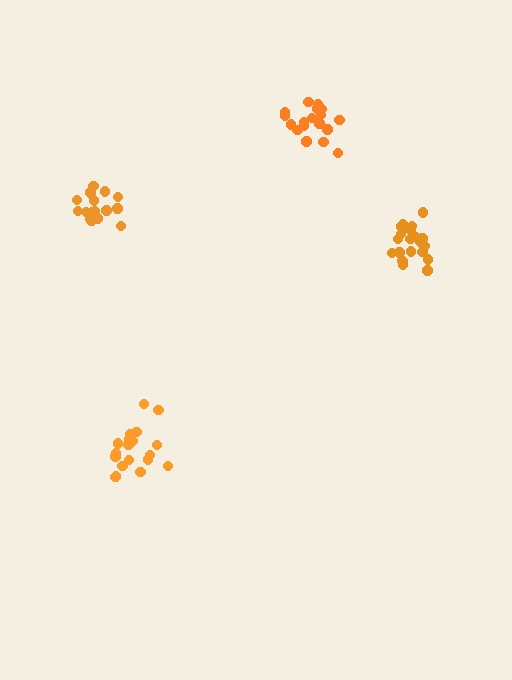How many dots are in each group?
Group 1: 20 dots, Group 2: 20 dots, Group 3: 17 dots, Group 4: 19 dots (76 total).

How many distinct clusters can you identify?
There are 4 distinct clusters.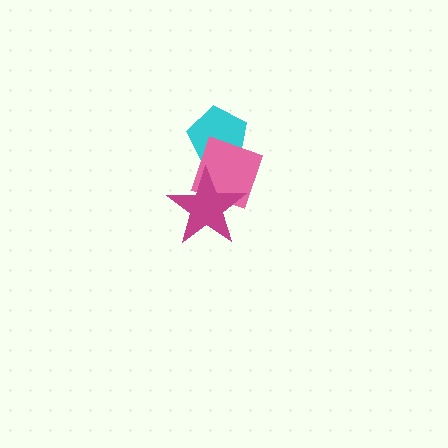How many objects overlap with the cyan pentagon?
1 object overlaps with the cyan pentagon.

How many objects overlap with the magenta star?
1 object overlaps with the magenta star.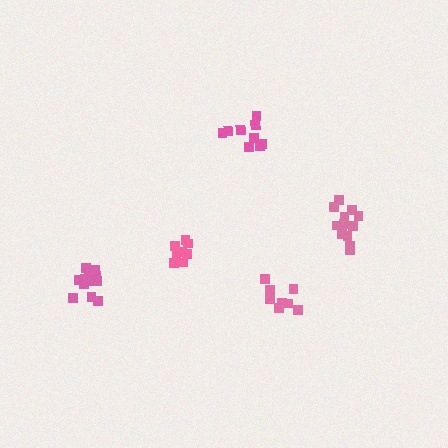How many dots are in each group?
Group 1: 9 dots, Group 2: 9 dots, Group 3: 13 dots, Group 4: 12 dots, Group 5: 8 dots (51 total).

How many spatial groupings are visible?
There are 5 spatial groupings.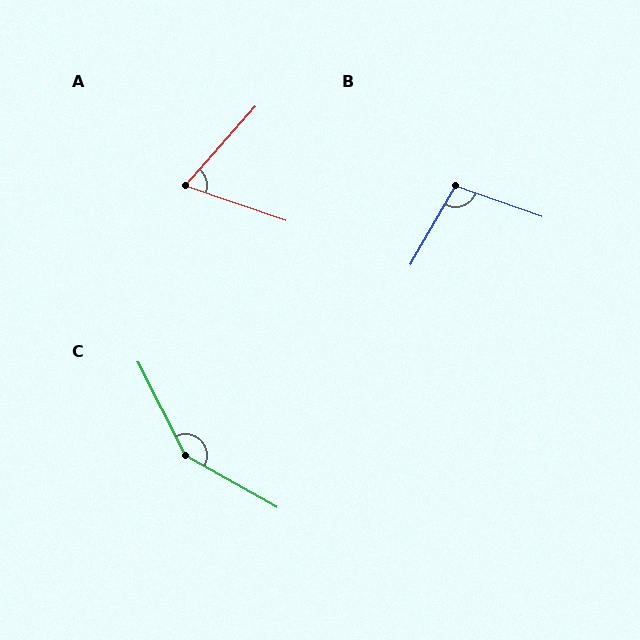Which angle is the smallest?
A, at approximately 68 degrees.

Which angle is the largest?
C, at approximately 146 degrees.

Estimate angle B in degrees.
Approximately 100 degrees.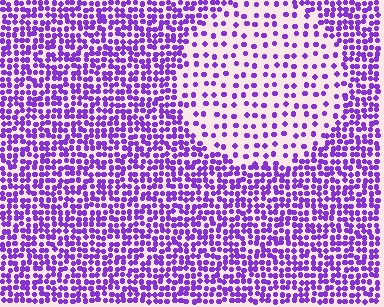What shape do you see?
I see a circle.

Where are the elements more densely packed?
The elements are more densely packed outside the circle boundary.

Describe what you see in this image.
The image contains small purple elements arranged at two different densities. A circle-shaped region is visible where the elements are less densely packed than the surrounding area.